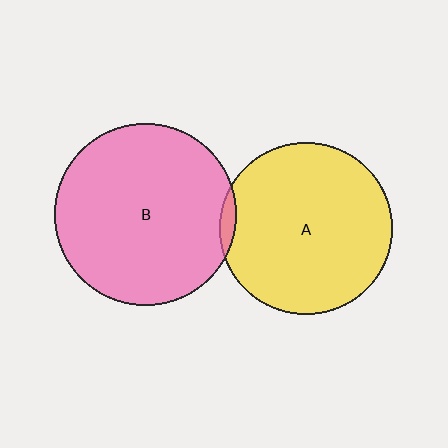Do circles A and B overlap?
Yes.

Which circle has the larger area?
Circle B (pink).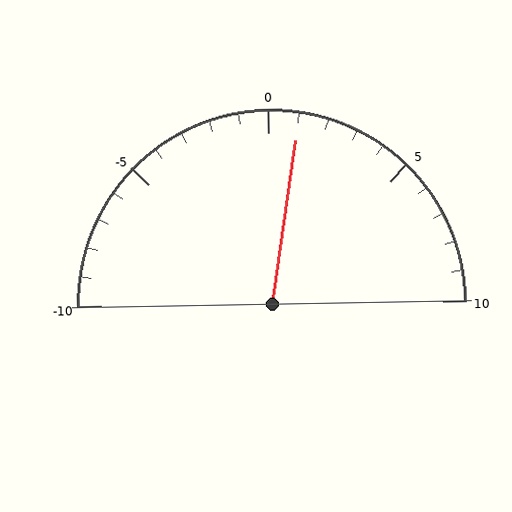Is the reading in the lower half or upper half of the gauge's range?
The reading is in the upper half of the range (-10 to 10).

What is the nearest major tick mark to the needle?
The nearest major tick mark is 0.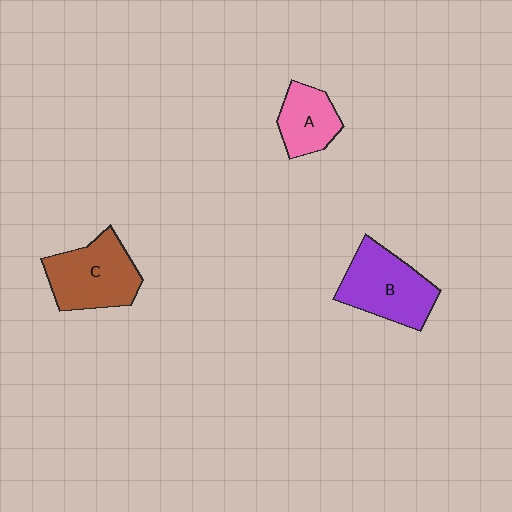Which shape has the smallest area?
Shape A (pink).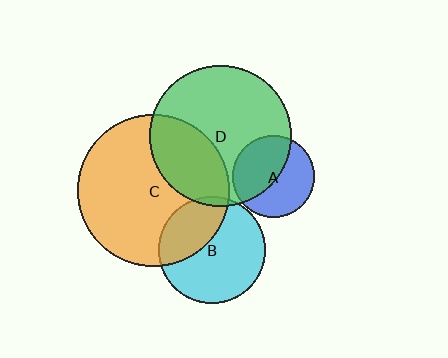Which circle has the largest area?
Circle C (orange).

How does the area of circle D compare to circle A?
Approximately 3.0 times.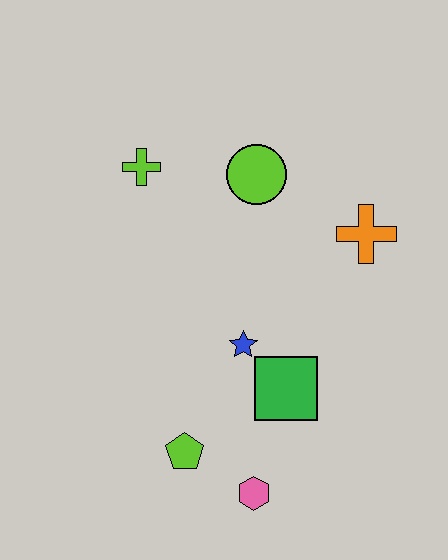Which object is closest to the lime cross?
The lime circle is closest to the lime cross.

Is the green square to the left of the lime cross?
No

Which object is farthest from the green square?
The lime cross is farthest from the green square.